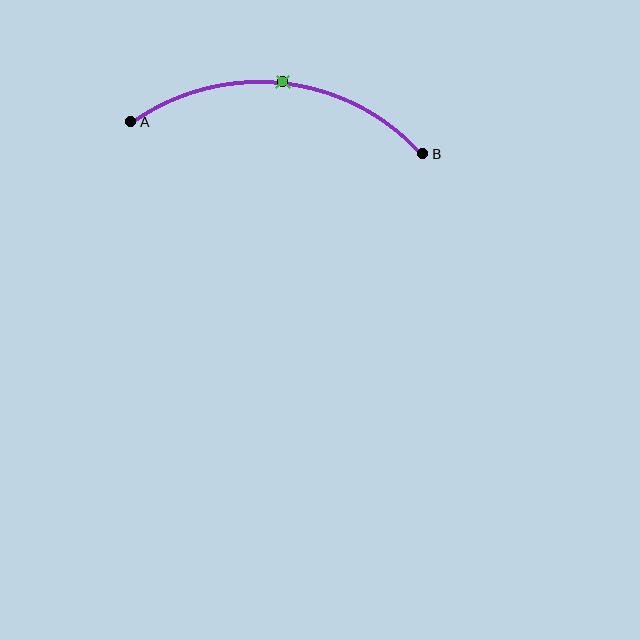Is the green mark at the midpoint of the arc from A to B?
Yes. The green mark lies on the arc at equal arc-length from both A and B — it is the arc midpoint.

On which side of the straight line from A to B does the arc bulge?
The arc bulges above the straight line connecting A and B.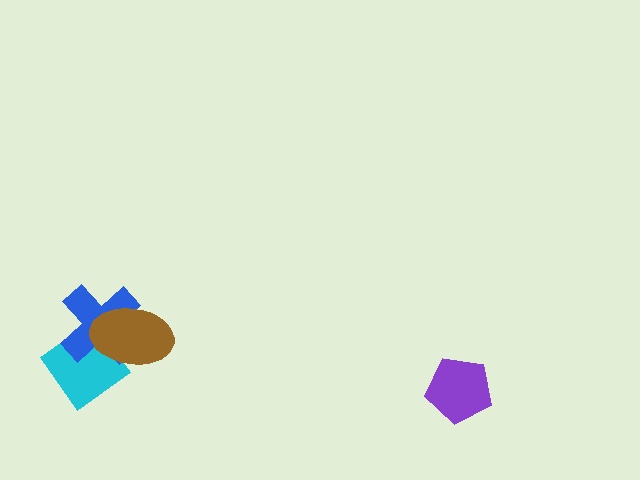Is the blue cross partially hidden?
Yes, it is partially covered by another shape.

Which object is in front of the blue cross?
The brown ellipse is in front of the blue cross.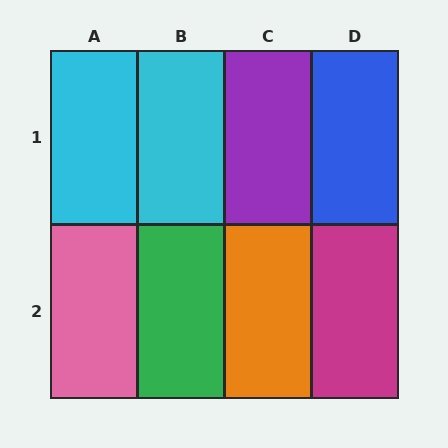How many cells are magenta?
1 cell is magenta.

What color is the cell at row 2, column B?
Green.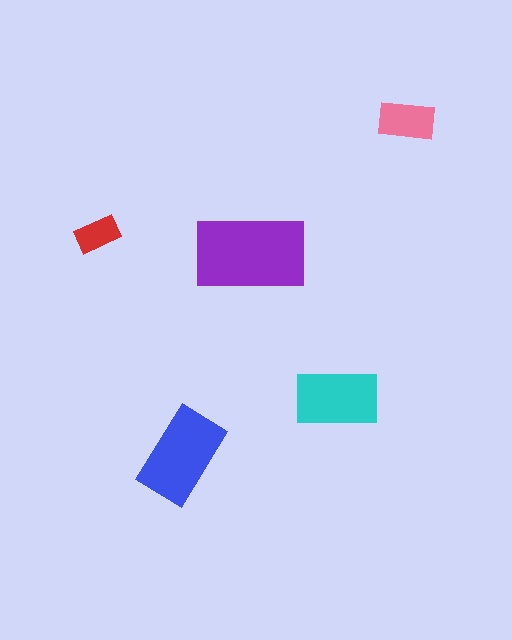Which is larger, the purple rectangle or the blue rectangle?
The purple one.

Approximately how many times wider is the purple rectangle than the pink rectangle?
About 2 times wider.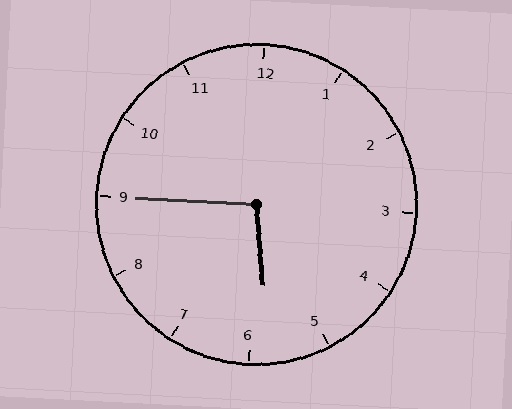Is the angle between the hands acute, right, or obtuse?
It is obtuse.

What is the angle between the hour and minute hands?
Approximately 98 degrees.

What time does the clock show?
5:45.